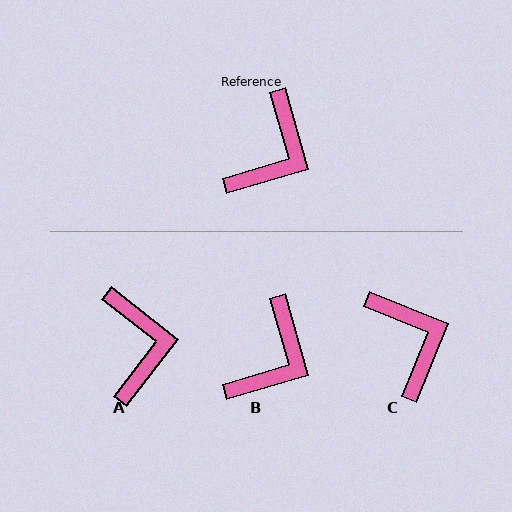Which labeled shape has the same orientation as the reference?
B.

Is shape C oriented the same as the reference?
No, it is off by about 52 degrees.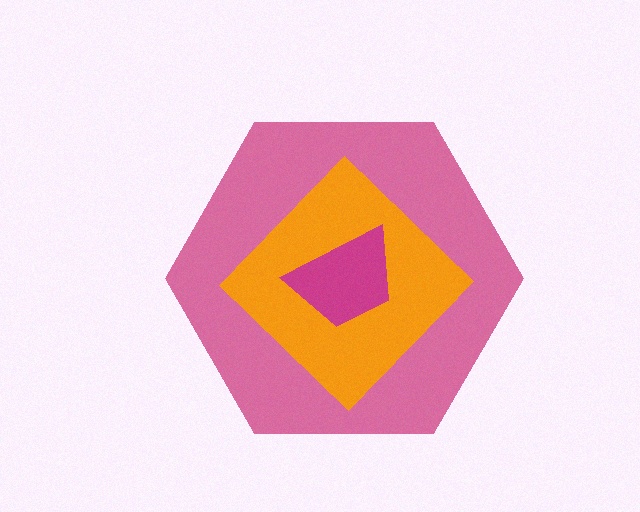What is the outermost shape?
The pink hexagon.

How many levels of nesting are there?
3.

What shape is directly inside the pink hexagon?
The orange diamond.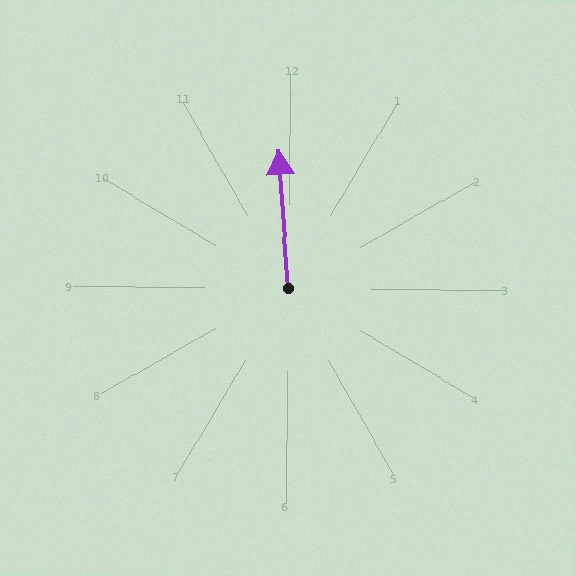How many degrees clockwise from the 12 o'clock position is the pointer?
Approximately 356 degrees.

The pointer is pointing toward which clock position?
Roughly 12 o'clock.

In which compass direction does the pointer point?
North.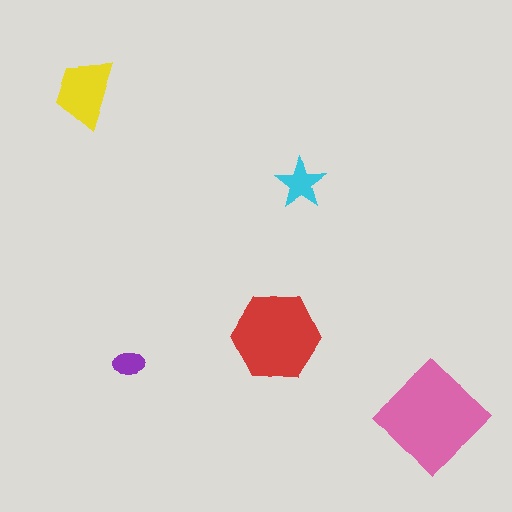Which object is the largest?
The pink diamond.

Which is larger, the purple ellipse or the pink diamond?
The pink diamond.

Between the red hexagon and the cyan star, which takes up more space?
The red hexagon.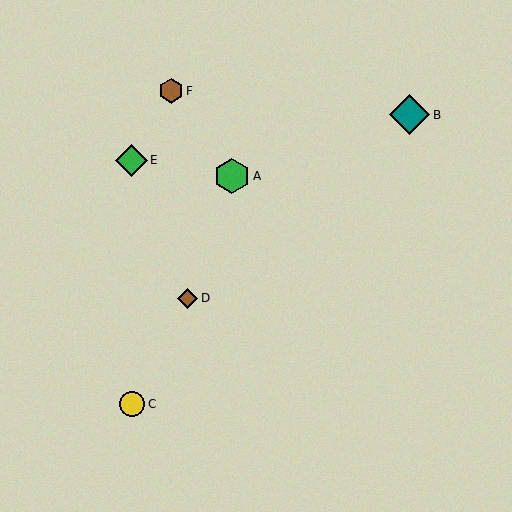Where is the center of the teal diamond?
The center of the teal diamond is at (410, 115).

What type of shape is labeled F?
Shape F is a brown hexagon.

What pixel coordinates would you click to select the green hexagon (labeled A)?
Click at (232, 176) to select the green hexagon A.